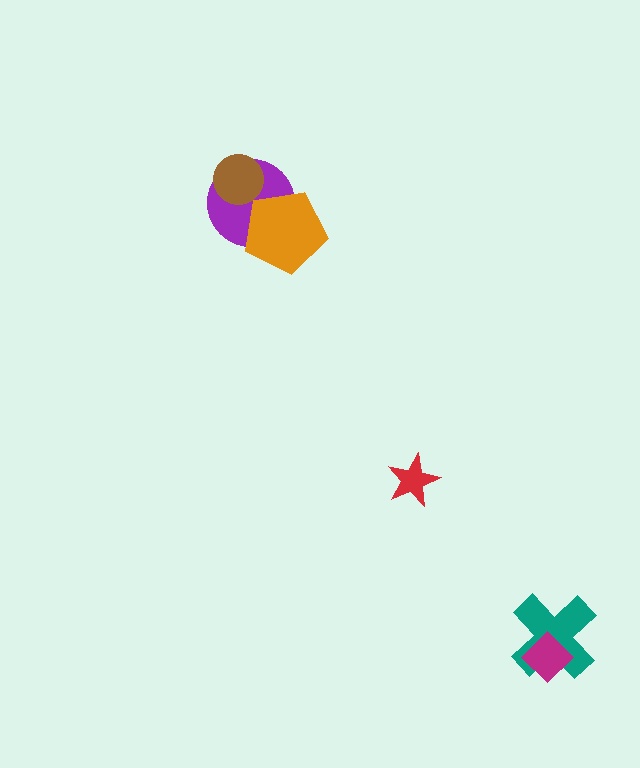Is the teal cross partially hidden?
Yes, it is partially covered by another shape.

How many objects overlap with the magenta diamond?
1 object overlaps with the magenta diamond.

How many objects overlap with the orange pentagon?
1 object overlaps with the orange pentagon.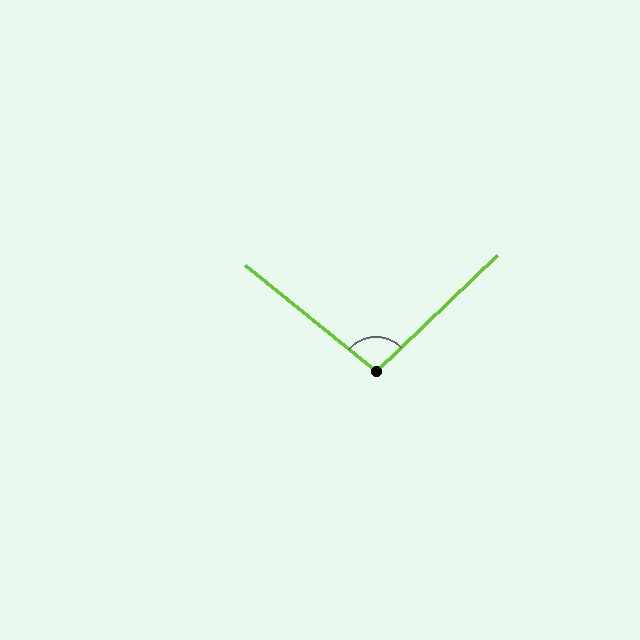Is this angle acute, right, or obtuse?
It is obtuse.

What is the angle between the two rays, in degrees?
Approximately 97 degrees.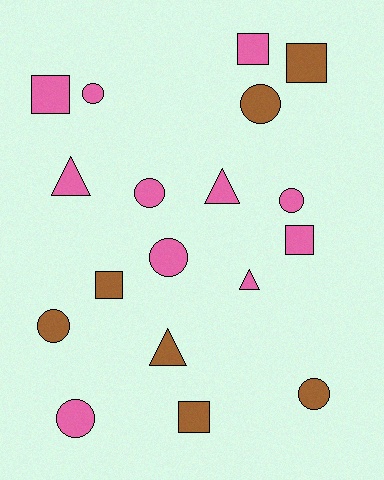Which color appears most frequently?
Pink, with 11 objects.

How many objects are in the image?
There are 18 objects.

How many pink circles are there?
There are 5 pink circles.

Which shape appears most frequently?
Circle, with 8 objects.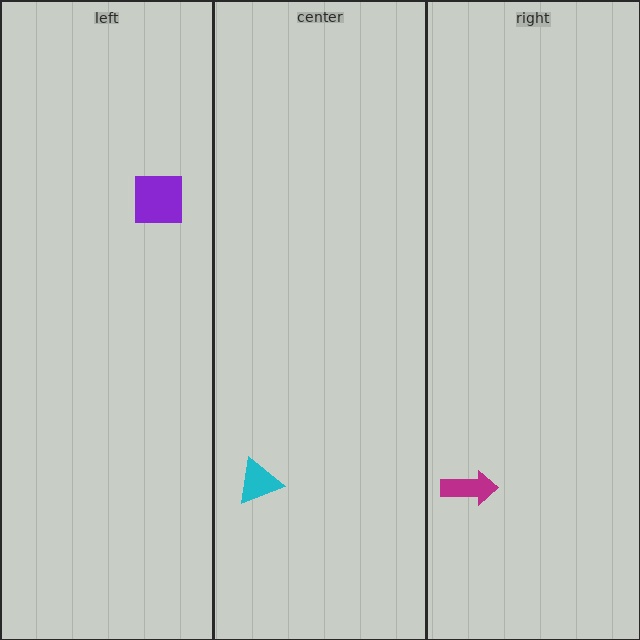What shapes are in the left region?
The purple square.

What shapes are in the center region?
The cyan triangle.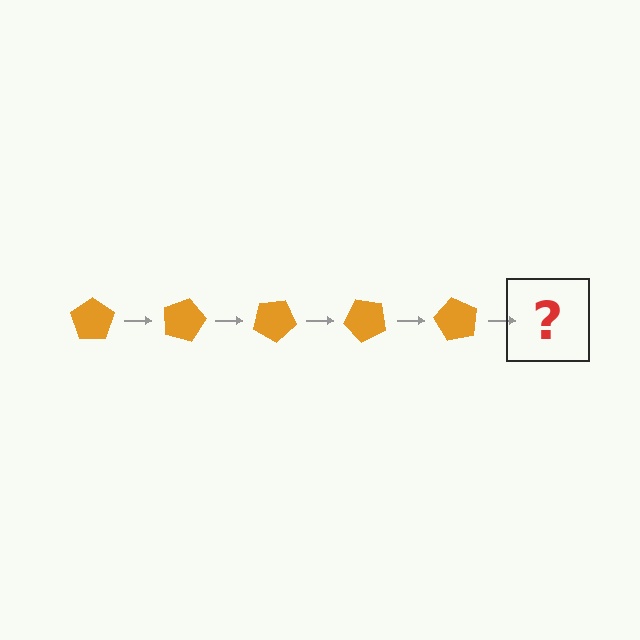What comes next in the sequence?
The next element should be an orange pentagon rotated 75 degrees.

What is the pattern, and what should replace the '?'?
The pattern is that the pentagon rotates 15 degrees each step. The '?' should be an orange pentagon rotated 75 degrees.